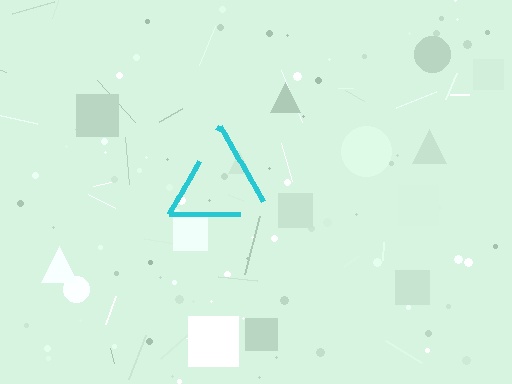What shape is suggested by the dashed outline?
The dashed outline suggests a triangle.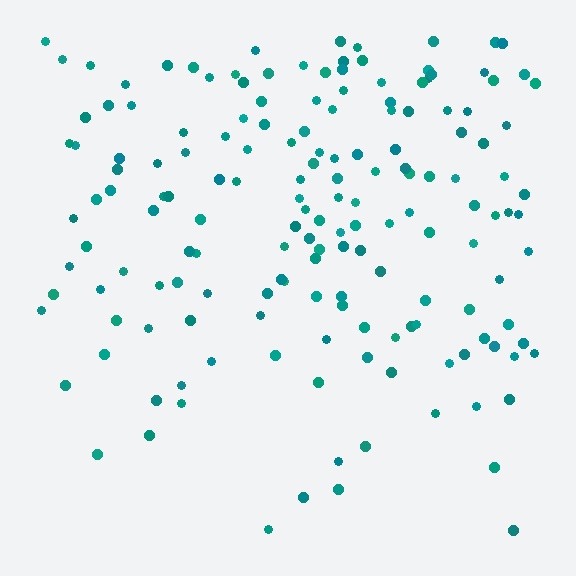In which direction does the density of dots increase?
From bottom to top, with the top side densest.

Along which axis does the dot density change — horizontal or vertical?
Vertical.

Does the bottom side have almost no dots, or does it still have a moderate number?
Still a moderate number, just noticeably fewer than the top.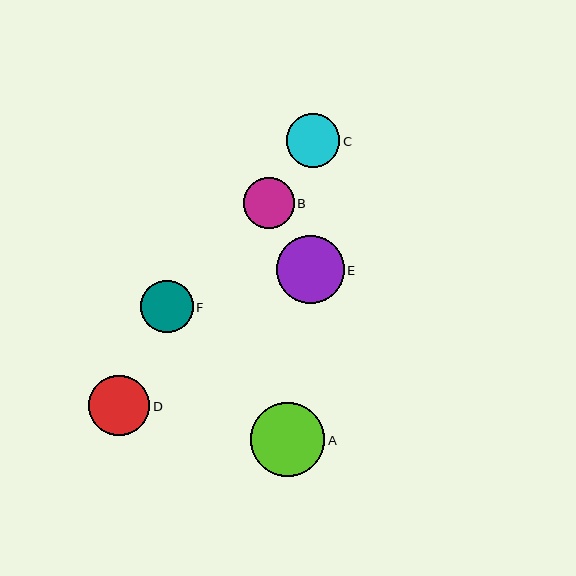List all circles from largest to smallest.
From largest to smallest: A, E, D, C, F, B.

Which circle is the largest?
Circle A is the largest with a size of approximately 74 pixels.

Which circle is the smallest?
Circle B is the smallest with a size of approximately 51 pixels.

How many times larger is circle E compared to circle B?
Circle E is approximately 1.3 times the size of circle B.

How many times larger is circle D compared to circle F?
Circle D is approximately 1.2 times the size of circle F.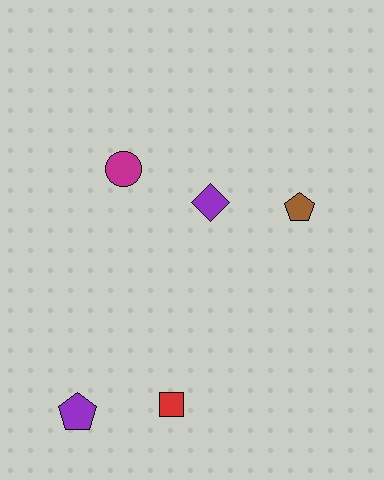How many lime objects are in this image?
There are no lime objects.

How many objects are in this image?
There are 5 objects.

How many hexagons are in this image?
There are no hexagons.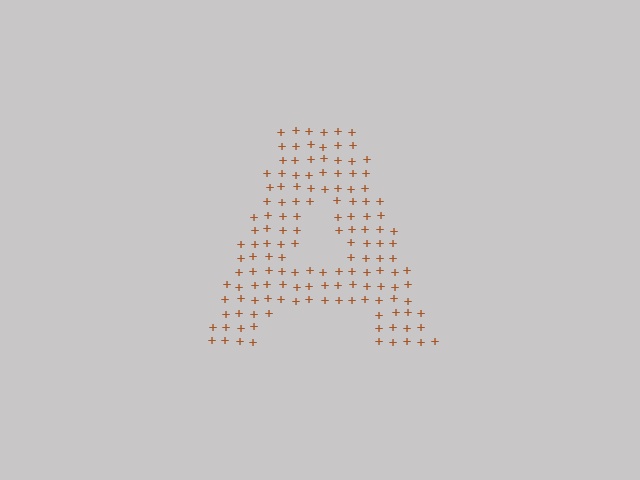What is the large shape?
The large shape is the letter A.